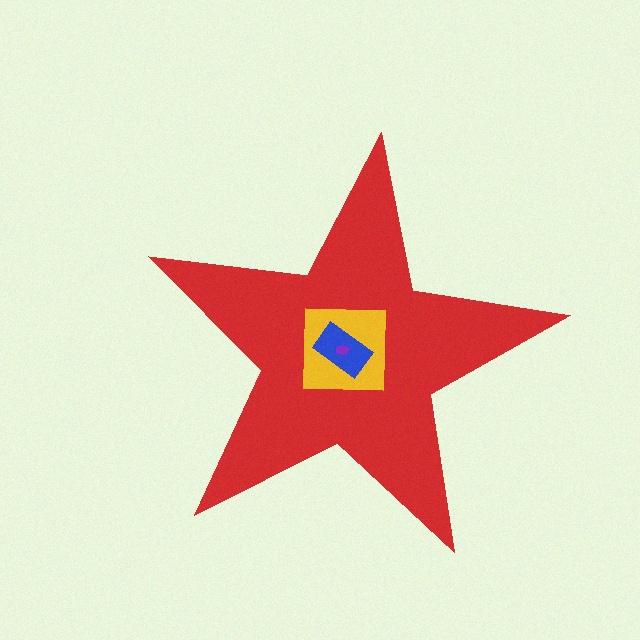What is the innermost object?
The purple ellipse.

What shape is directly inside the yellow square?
The blue rectangle.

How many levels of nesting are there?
4.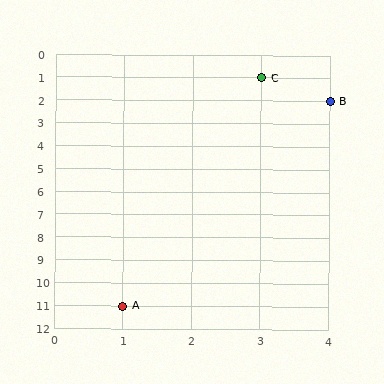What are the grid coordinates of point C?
Point C is at grid coordinates (3, 1).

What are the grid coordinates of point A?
Point A is at grid coordinates (1, 11).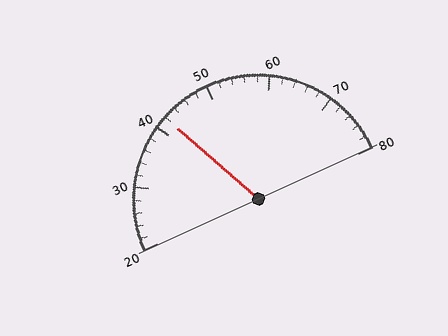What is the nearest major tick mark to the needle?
The nearest major tick mark is 40.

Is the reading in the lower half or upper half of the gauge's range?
The reading is in the lower half of the range (20 to 80).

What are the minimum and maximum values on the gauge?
The gauge ranges from 20 to 80.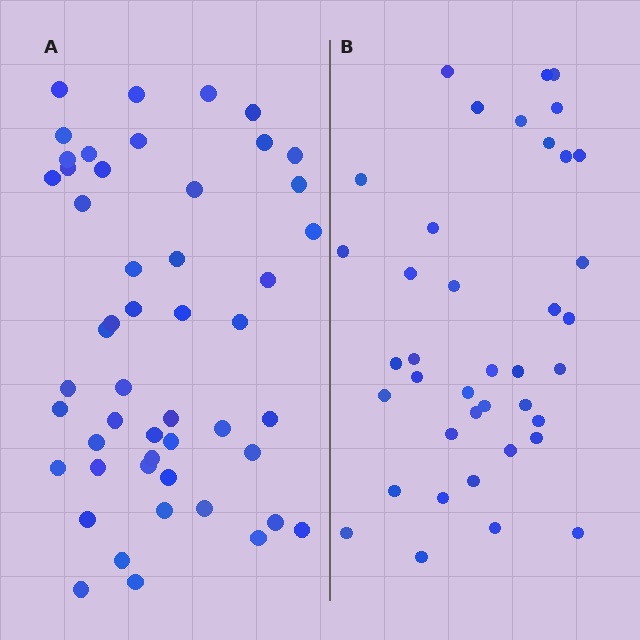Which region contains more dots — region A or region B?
Region A (the left region) has more dots.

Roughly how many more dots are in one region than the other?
Region A has roughly 12 or so more dots than region B.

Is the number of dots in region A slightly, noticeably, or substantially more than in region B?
Region A has noticeably more, but not dramatically so. The ratio is roughly 1.3 to 1.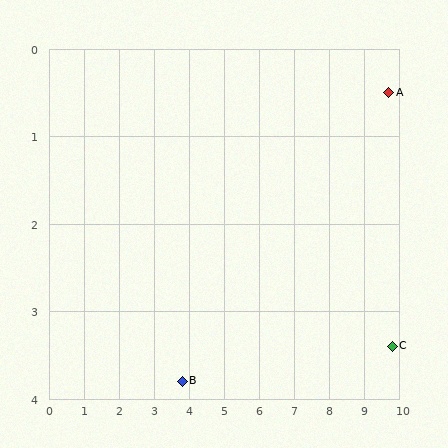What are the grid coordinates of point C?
Point C is at approximately (9.8, 3.4).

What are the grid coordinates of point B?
Point B is at approximately (3.8, 3.8).